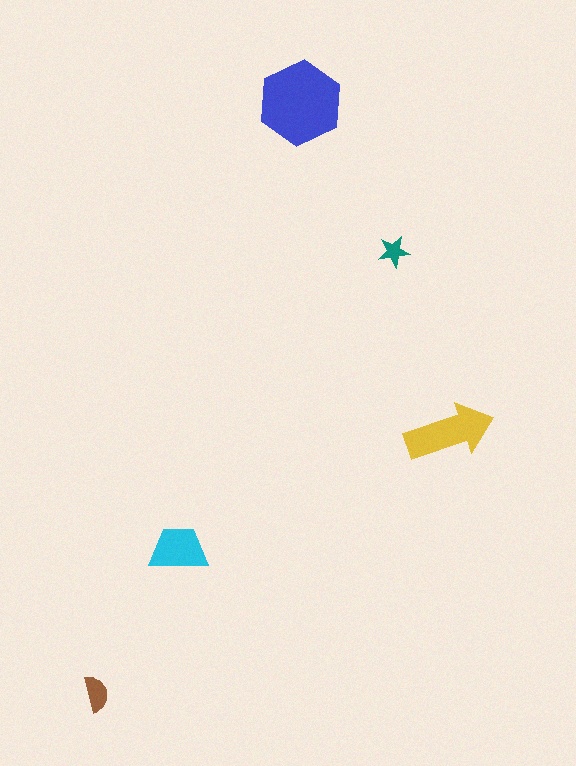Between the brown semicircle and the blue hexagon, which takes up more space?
The blue hexagon.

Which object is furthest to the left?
The brown semicircle is leftmost.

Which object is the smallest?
The teal star.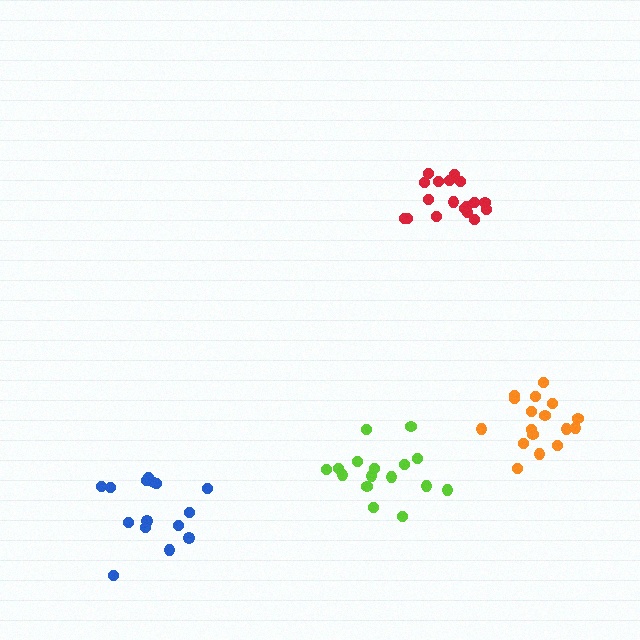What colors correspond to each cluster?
The clusters are colored: orange, lime, red, blue.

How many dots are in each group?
Group 1: 17 dots, Group 2: 16 dots, Group 3: 18 dots, Group 4: 15 dots (66 total).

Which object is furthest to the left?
The blue cluster is leftmost.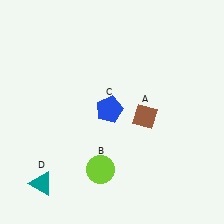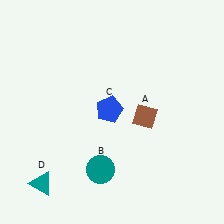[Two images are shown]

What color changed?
The circle (B) changed from lime in Image 1 to teal in Image 2.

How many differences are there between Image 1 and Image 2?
There is 1 difference between the two images.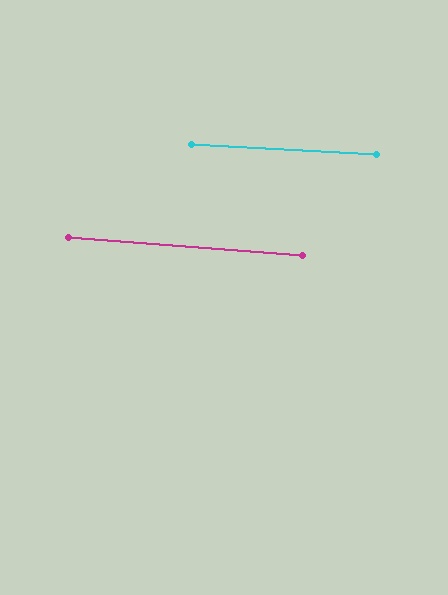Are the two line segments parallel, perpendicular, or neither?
Parallel — their directions differ by only 1.3°.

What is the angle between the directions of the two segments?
Approximately 1 degree.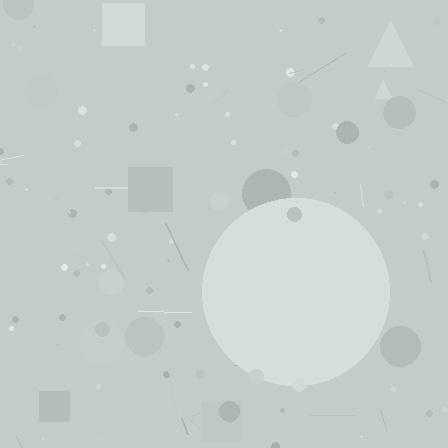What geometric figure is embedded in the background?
A circle is embedded in the background.